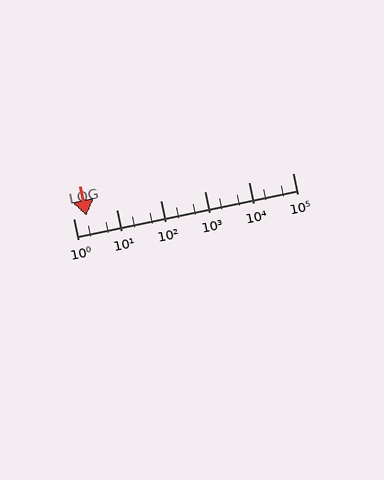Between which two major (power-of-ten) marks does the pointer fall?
The pointer is between 1 and 10.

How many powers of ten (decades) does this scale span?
The scale spans 5 decades, from 1 to 100000.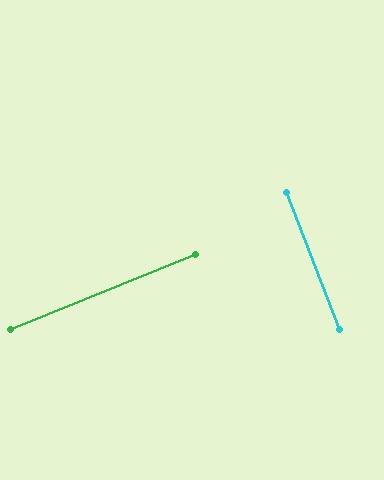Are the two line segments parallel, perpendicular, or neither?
Perpendicular — they meet at approximately 89°.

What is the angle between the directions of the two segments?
Approximately 89 degrees.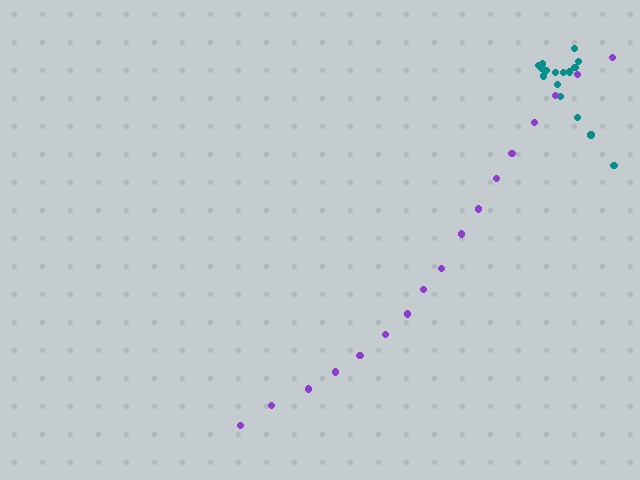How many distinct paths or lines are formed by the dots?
There are 2 distinct paths.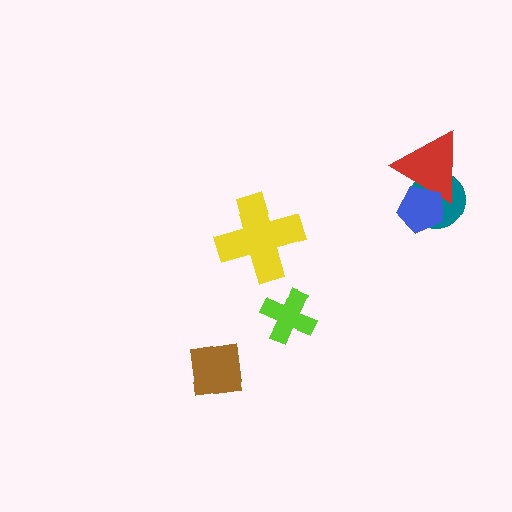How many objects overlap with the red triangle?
2 objects overlap with the red triangle.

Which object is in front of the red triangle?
The blue pentagon is in front of the red triangle.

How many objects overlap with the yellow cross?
0 objects overlap with the yellow cross.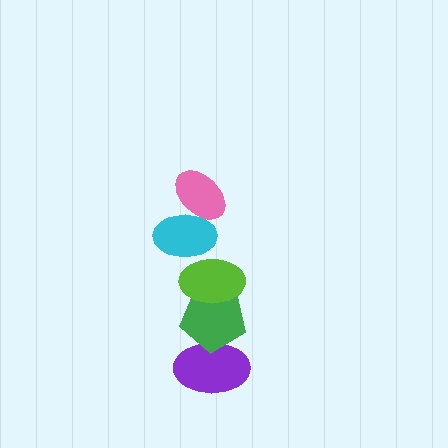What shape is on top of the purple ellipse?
The green pentagon is on top of the purple ellipse.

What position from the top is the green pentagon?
The green pentagon is 4th from the top.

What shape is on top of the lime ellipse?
The cyan ellipse is on top of the lime ellipse.